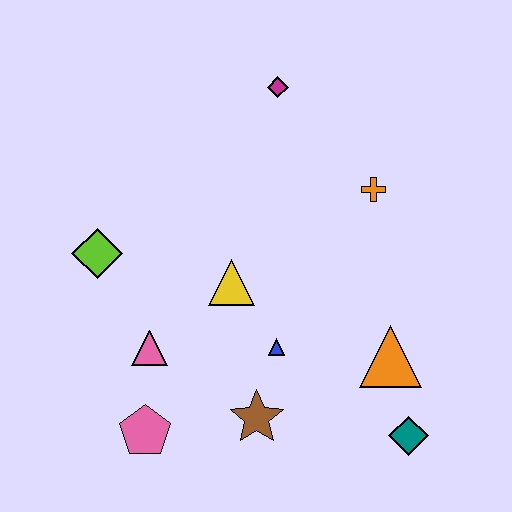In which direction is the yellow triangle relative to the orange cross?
The yellow triangle is to the left of the orange cross.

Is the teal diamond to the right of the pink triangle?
Yes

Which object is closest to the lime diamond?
The pink triangle is closest to the lime diamond.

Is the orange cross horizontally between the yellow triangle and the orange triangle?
Yes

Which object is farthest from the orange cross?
The pink pentagon is farthest from the orange cross.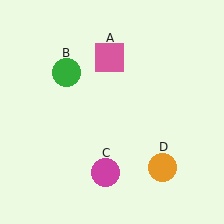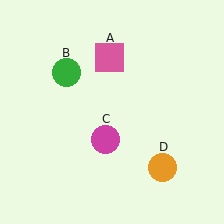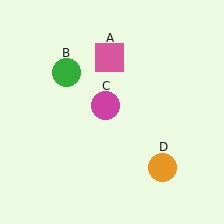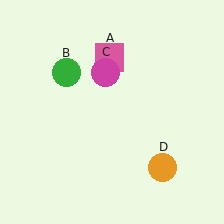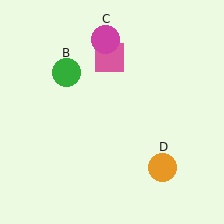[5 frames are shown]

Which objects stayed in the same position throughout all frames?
Pink square (object A) and green circle (object B) and orange circle (object D) remained stationary.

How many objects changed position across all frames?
1 object changed position: magenta circle (object C).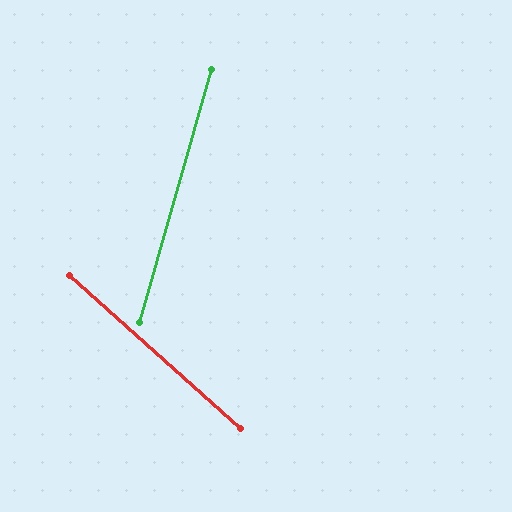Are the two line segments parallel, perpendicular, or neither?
Neither parallel nor perpendicular — they differ by about 64°.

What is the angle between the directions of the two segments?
Approximately 64 degrees.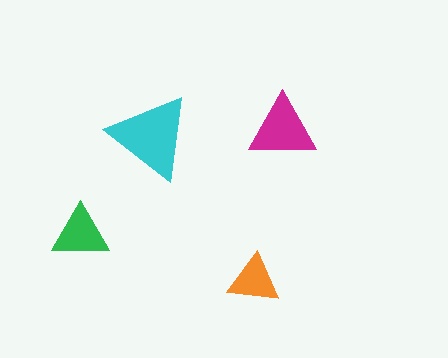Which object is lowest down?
The orange triangle is bottommost.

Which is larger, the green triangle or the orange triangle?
The green one.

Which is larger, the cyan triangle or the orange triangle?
The cyan one.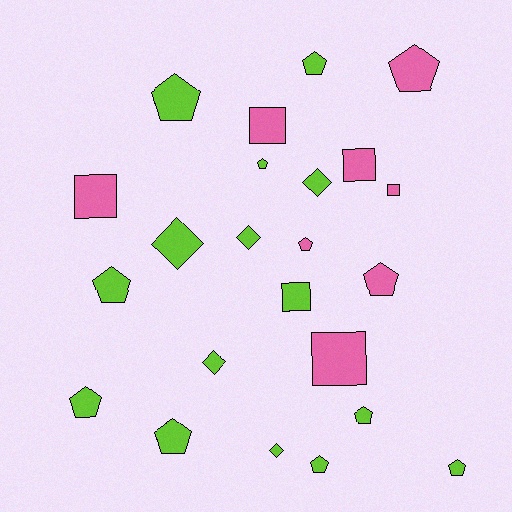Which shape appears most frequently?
Pentagon, with 12 objects.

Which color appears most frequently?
Lime, with 15 objects.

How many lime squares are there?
There is 1 lime square.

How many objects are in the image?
There are 23 objects.